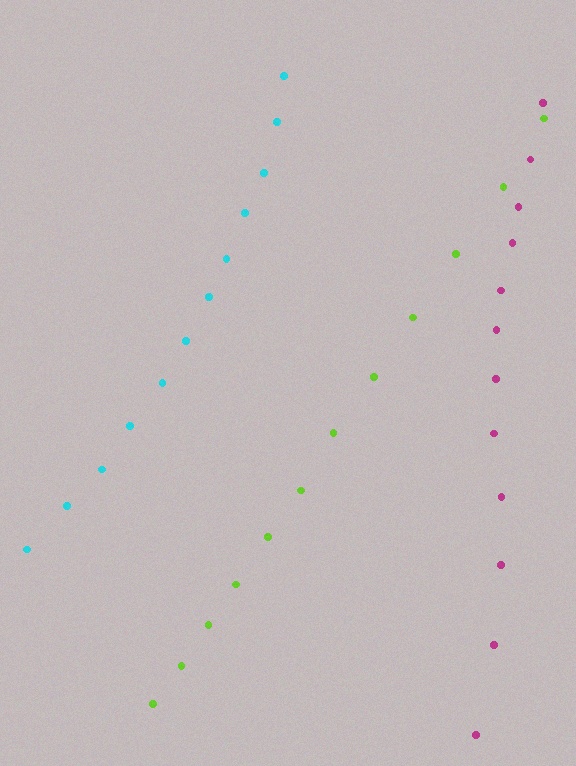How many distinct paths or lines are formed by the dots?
There are 3 distinct paths.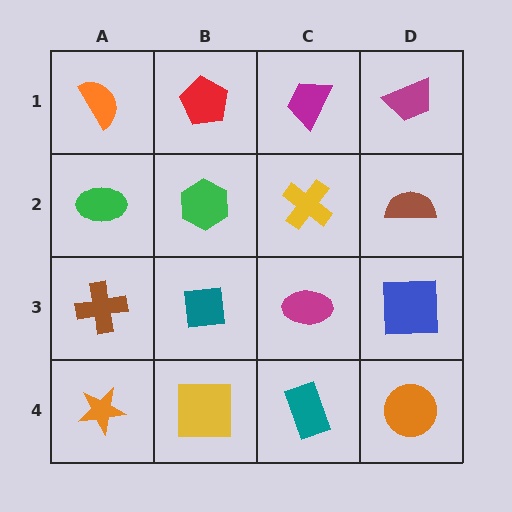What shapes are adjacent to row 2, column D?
A magenta trapezoid (row 1, column D), a blue square (row 3, column D), a yellow cross (row 2, column C).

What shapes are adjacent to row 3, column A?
A green ellipse (row 2, column A), an orange star (row 4, column A), a teal square (row 3, column B).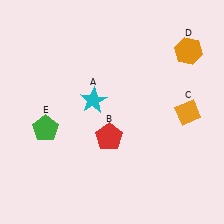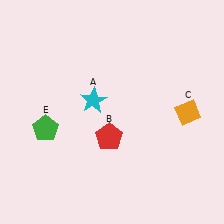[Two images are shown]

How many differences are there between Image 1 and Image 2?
There is 1 difference between the two images.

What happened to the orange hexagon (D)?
The orange hexagon (D) was removed in Image 2. It was in the top-right area of Image 1.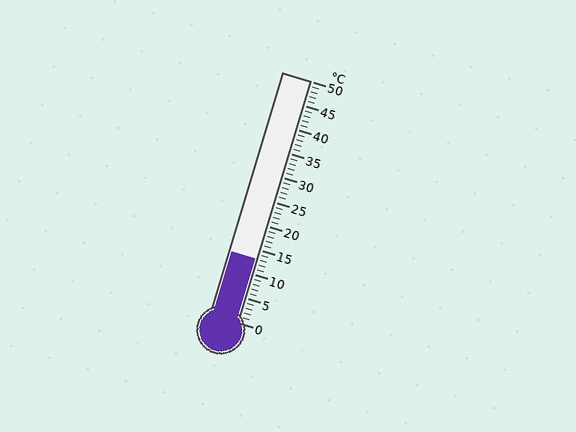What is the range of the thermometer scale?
The thermometer scale ranges from 0°C to 50°C.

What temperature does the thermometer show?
The thermometer shows approximately 13°C.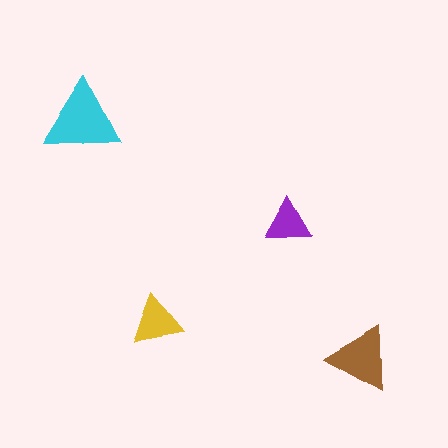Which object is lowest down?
The brown triangle is bottommost.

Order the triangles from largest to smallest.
the cyan one, the brown one, the yellow one, the purple one.